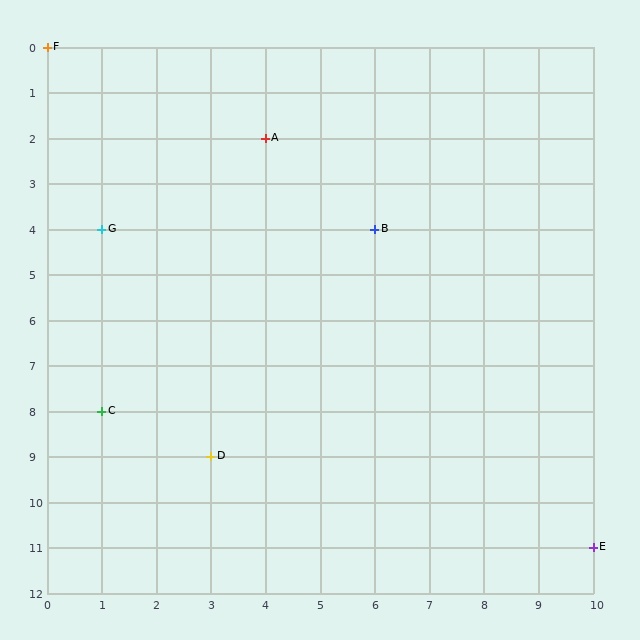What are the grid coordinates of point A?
Point A is at grid coordinates (4, 2).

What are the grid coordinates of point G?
Point G is at grid coordinates (1, 4).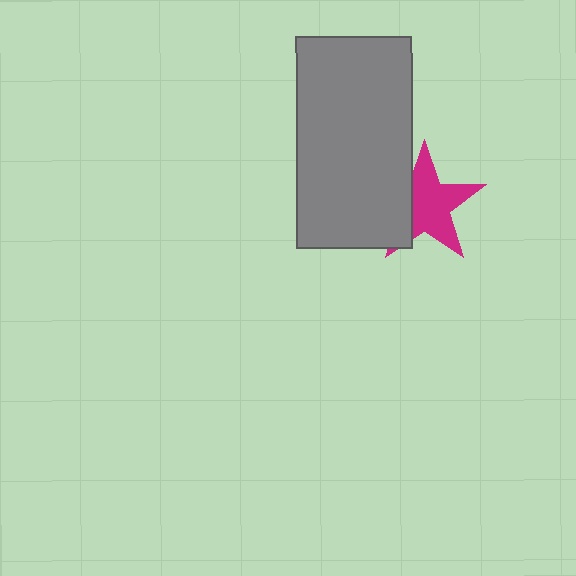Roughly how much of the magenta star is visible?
Most of it is visible (roughly 68%).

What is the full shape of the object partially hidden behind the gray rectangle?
The partially hidden object is a magenta star.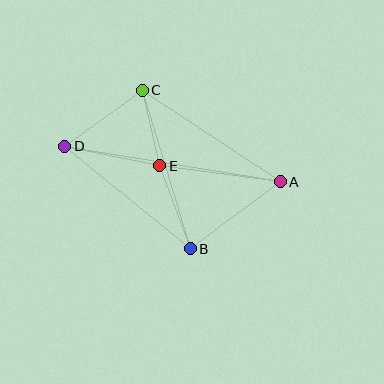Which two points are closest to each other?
Points C and E are closest to each other.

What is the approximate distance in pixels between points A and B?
The distance between A and B is approximately 112 pixels.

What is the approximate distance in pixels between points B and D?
The distance between B and D is approximately 162 pixels.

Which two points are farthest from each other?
Points A and D are farthest from each other.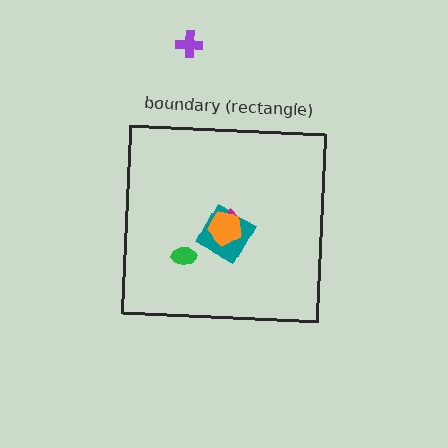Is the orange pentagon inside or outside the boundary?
Inside.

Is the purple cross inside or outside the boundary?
Outside.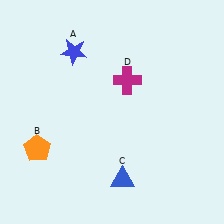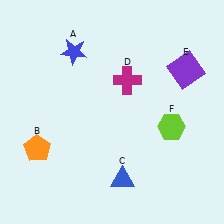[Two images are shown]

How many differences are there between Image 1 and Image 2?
There are 2 differences between the two images.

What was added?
A purple square (E), a lime hexagon (F) were added in Image 2.